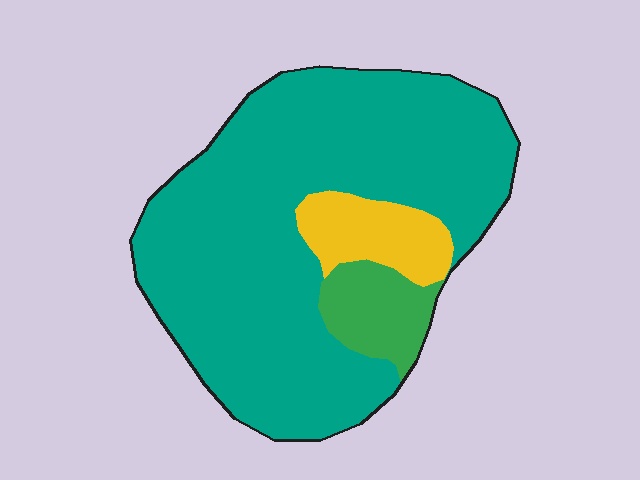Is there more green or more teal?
Teal.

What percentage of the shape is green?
Green covers 9% of the shape.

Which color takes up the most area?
Teal, at roughly 80%.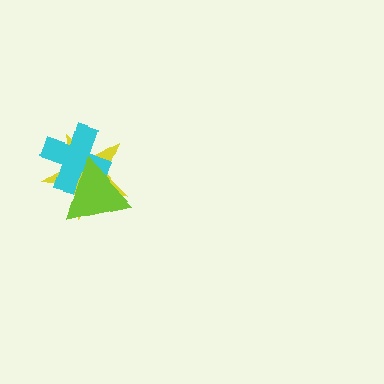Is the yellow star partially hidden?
Yes, it is partially covered by another shape.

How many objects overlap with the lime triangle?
2 objects overlap with the lime triangle.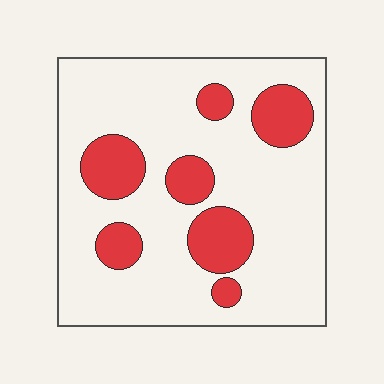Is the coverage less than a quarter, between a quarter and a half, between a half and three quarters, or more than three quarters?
Less than a quarter.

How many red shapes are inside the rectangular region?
7.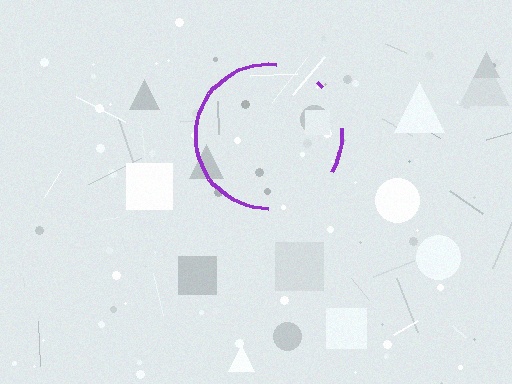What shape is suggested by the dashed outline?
The dashed outline suggests a circle.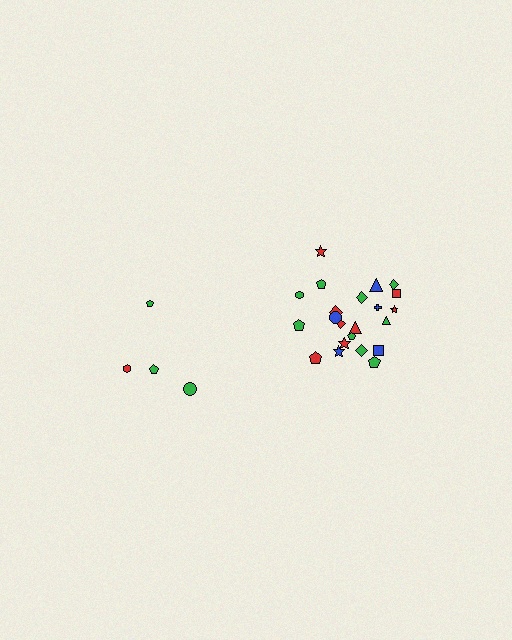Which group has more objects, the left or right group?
The right group.